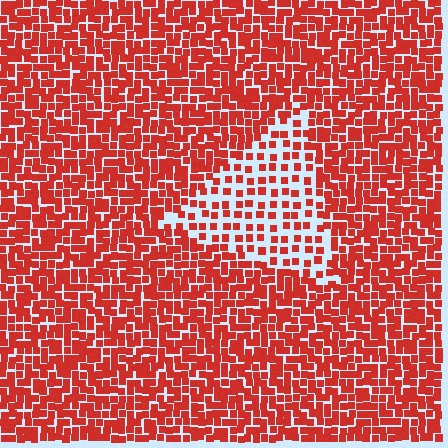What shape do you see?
I see a triangle.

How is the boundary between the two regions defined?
The boundary is defined by a change in element density (approximately 2.2x ratio). All elements are the same color, size, and shape.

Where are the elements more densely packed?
The elements are more densely packed outside the triangle boundary.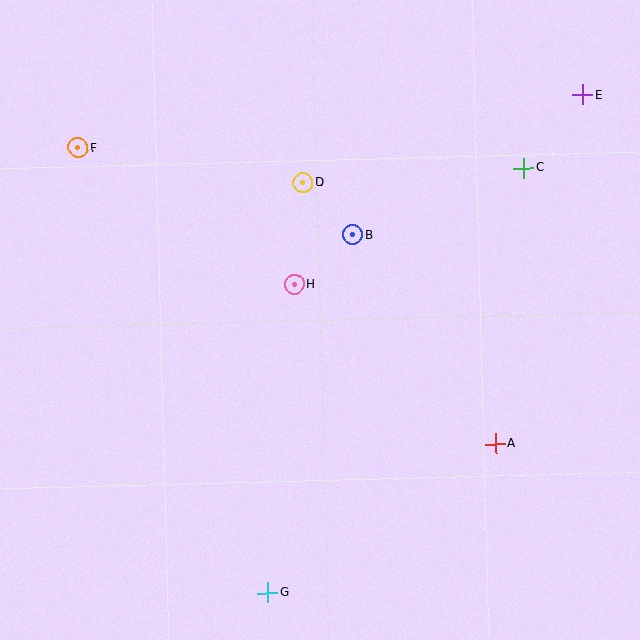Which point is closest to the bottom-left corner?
Point G is closest to the bottom-left corner.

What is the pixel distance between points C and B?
The distance between C and B is 184 pixels.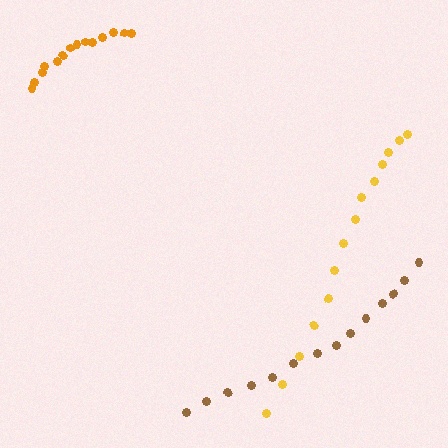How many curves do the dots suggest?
There are 3 distinct paths.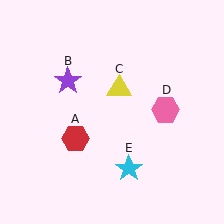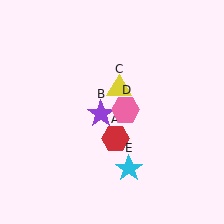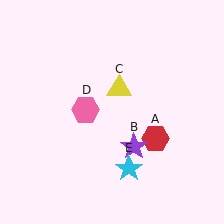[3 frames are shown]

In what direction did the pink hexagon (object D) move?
The pink hexagon (object D) moved left.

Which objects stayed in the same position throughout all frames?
Yellow triangle (object C) and cyan star (object E) remained stationary.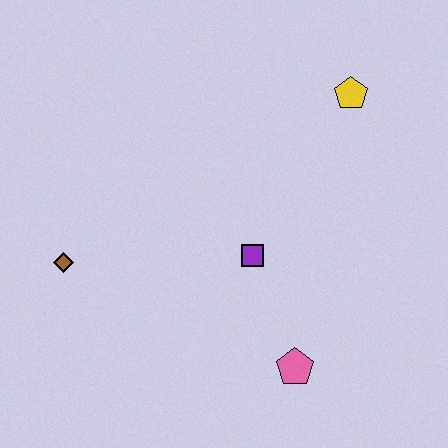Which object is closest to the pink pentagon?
The purple square is closest to the pink pentagon.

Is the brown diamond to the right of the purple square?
No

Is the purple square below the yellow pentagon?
Yes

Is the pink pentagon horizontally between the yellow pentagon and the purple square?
Yes